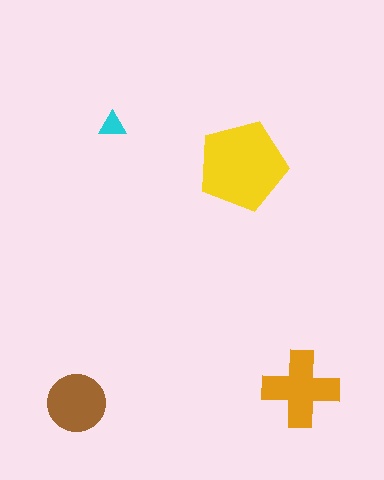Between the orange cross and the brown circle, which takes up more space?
The orange cross.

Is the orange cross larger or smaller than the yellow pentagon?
Smaller.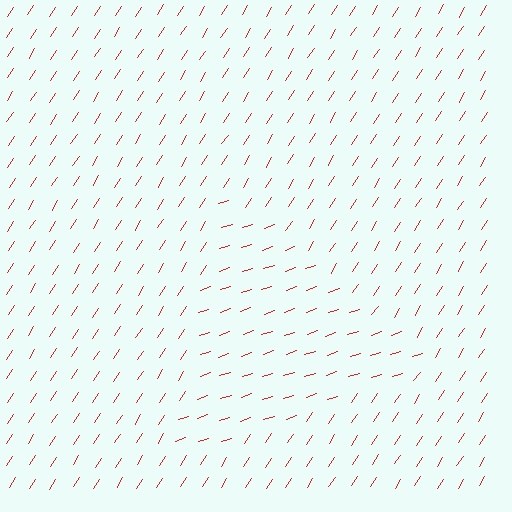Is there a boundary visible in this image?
Yes, there is a texture boundary formed by a change in line orientation.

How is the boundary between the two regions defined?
The boundary is defined purely by a change in line orientation (approximately 39 degrees difference). All lines are the same color and thickness.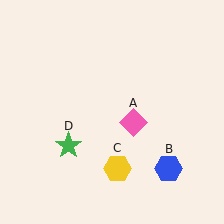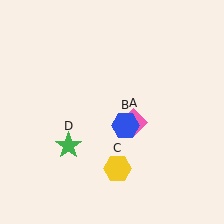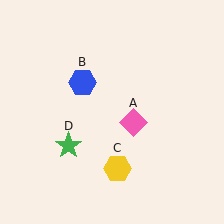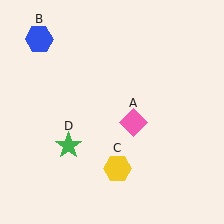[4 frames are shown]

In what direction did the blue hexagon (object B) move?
The blue hexagon (object B) moved up and to the left.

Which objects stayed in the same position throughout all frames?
Pink diamond (object A) and yellow hexagon (object C) and green star (object D) remained stationary.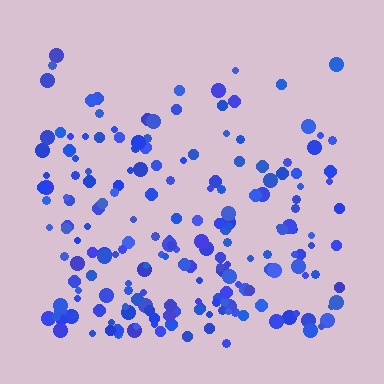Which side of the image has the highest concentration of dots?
The bottom.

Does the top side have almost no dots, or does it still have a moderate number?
Still a moderate number, just noticeably fewer than the bottom.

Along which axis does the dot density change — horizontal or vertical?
Vertical.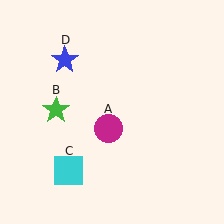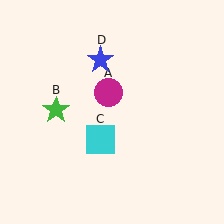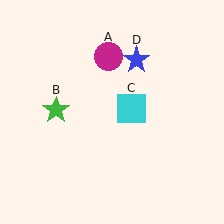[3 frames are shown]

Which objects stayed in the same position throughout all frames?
Green star (object B) remained stationary.